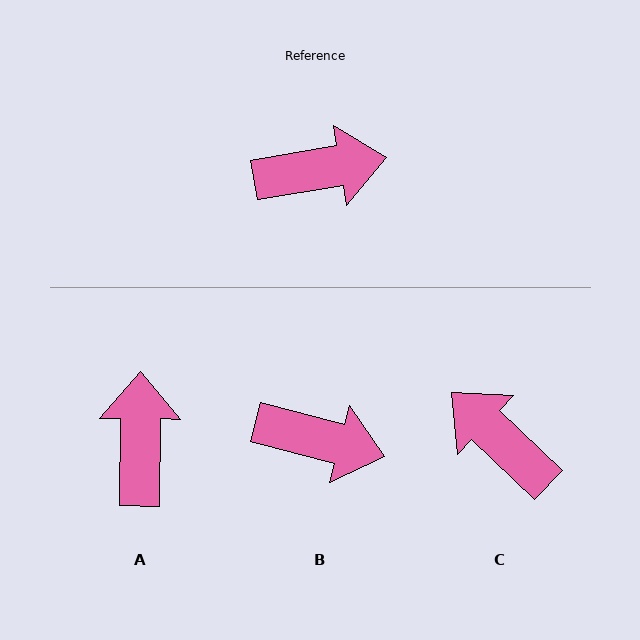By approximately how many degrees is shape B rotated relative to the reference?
Approximately 25 degrees clockwise.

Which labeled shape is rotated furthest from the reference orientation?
C, about 127 degrees away.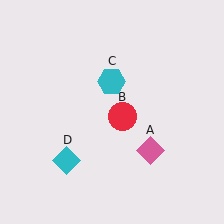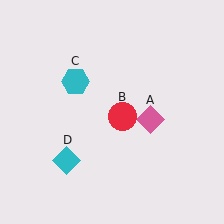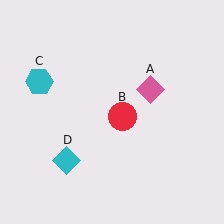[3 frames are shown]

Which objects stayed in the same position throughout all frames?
Red circle (object B) and cyan diamond (object D) remained stationary.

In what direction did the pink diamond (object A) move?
The pink diamond (object A) moved up.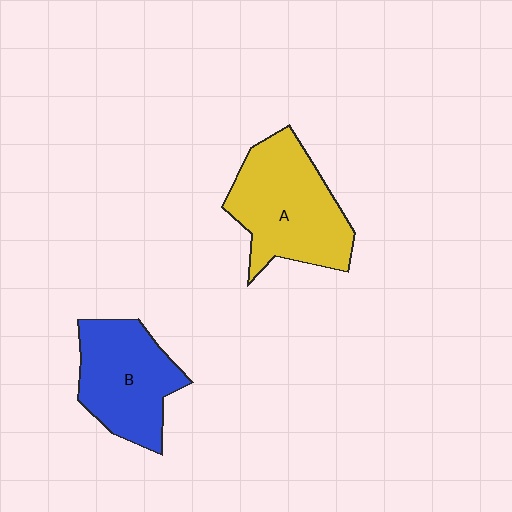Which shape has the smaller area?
Shape B (blue).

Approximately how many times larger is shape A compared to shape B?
Approximately 1.2 times.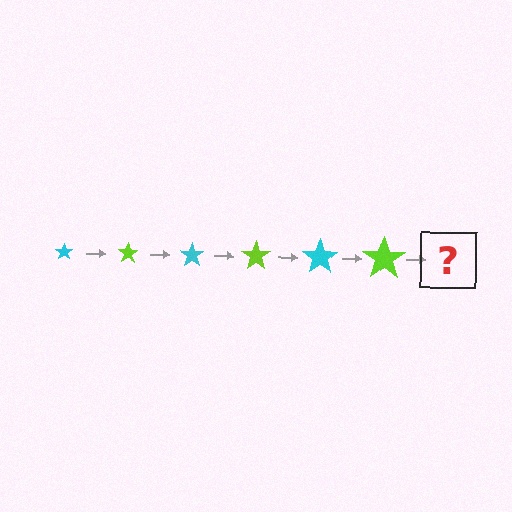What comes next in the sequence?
The next element should be a cyan star, larger than the previous one.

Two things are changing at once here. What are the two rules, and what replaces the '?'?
The two rules are that the star grows larger each step and the color cycles through cyan and lime. The '?' should be a cyan star, larger than the previous one.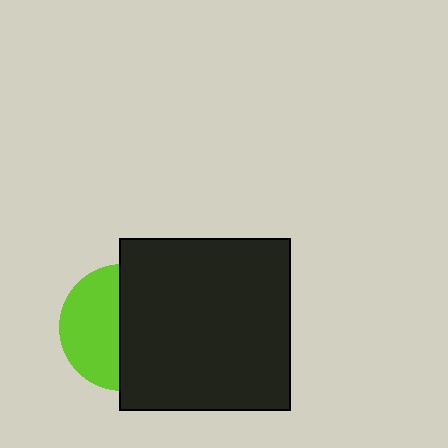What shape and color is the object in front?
The object in front is a black square.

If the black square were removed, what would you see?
You would see the complete lime circle.